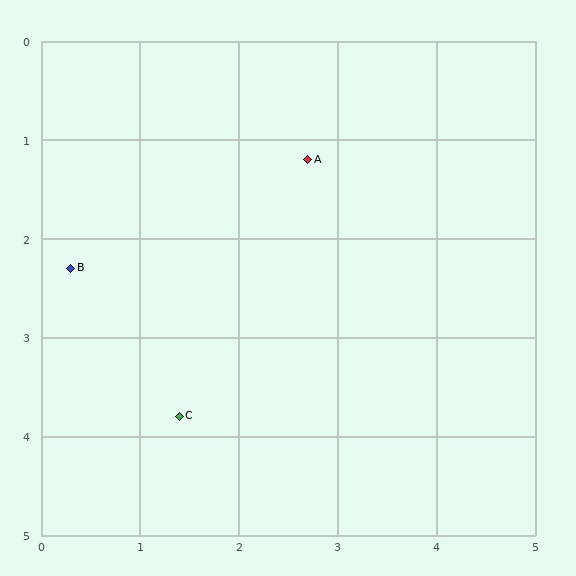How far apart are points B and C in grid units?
Points B and C are about 1.9 grid units apart.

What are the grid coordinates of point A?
Point A is at approximately (2.7, 1.2).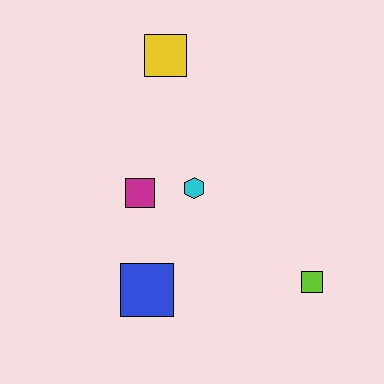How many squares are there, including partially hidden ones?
There are 4 squares.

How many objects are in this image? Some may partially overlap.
There are 5 objects.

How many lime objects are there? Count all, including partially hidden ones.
There is 1 lime object.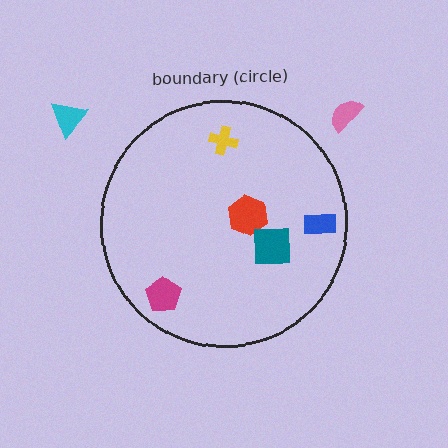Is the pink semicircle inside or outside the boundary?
Outside.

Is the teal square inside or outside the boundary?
Inside.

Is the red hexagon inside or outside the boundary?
Inside.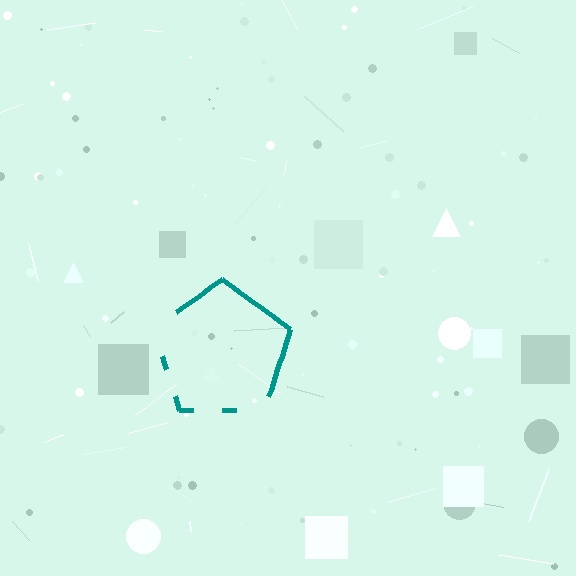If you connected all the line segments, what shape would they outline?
They would outline a pentagon.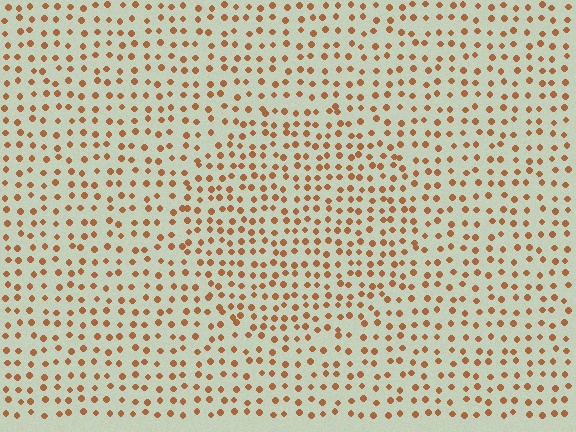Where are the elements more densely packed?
The elements are more densely packed inside the circle boundary.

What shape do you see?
I see a circle.